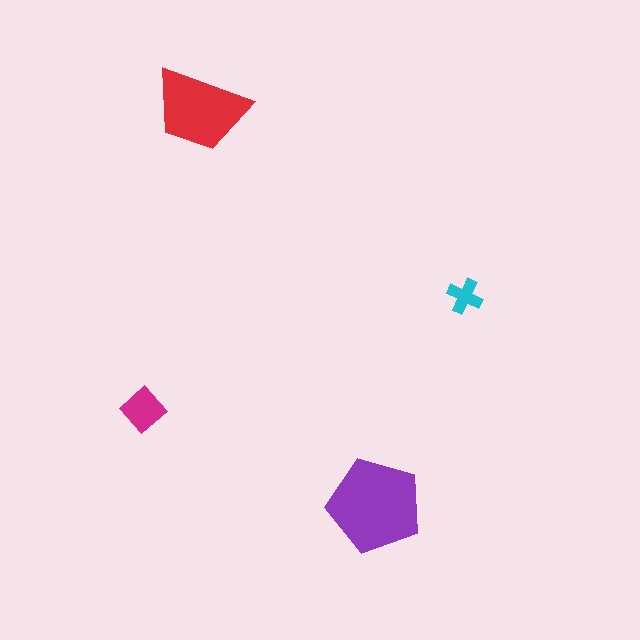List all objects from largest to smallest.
The purple pentagon, the red trapezoid, the magenta diamond, the cyan cross.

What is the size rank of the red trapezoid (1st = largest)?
2nd.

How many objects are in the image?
There are 4 objects in the image.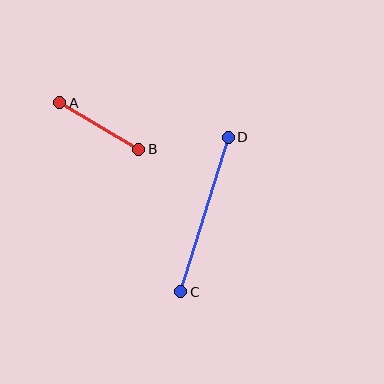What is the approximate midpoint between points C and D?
The midpoint is at approximately (205, 215) pixels.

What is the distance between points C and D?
The distance is approximately 162 pixels.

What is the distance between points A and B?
The distance is approximately 92 pixels.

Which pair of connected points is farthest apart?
Points C and D are farthest apart.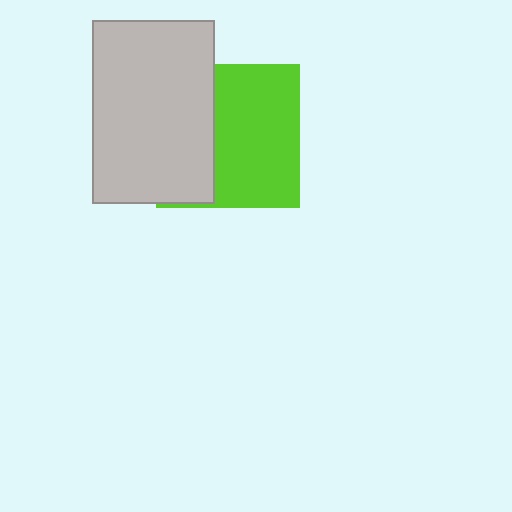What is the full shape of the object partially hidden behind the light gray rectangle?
The partially hidden object is a lime square.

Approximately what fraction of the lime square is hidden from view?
Roughly 41% of the lime square is hidden behind the light gray rectangle.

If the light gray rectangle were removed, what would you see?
You would see the complete lime square.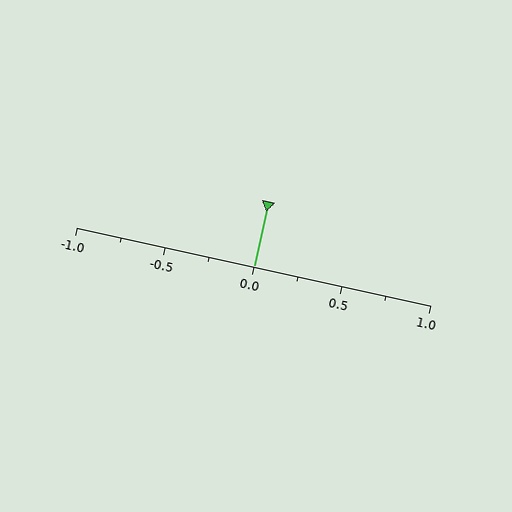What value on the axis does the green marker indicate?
The marker indicates approximately 0.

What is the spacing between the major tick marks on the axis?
The major ticks are spaced 0.5 apart.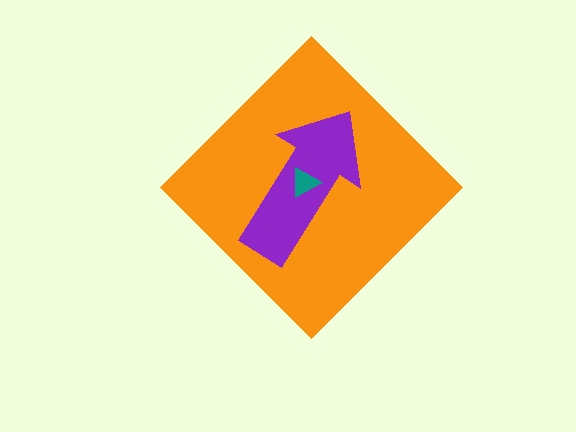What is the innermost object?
The teal triangle.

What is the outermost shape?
The orange diamond.